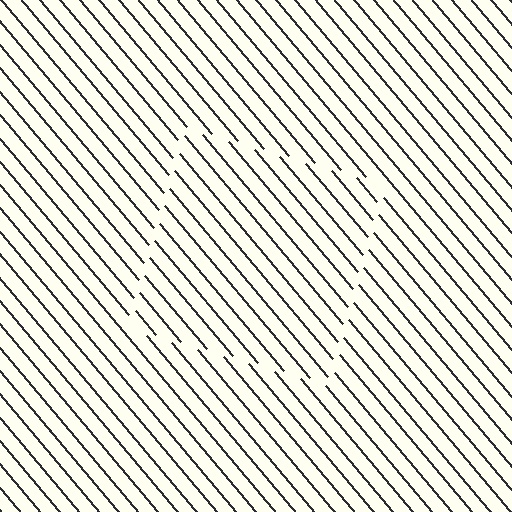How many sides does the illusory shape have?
4 sides — the line-ends trace a square.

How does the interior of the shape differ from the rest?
The interior of the shape contains the same grating, shifted by half a period — the contour is defined by the phase discontinuity where line-ends from the inner and outer gratings abut.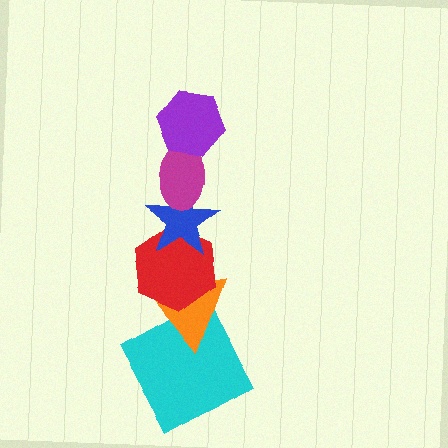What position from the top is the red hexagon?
The red hexagon is 4th from the top.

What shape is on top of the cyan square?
The orange triangle is on top of the cyan square.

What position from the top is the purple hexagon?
The purple hexagon is 1st from the top.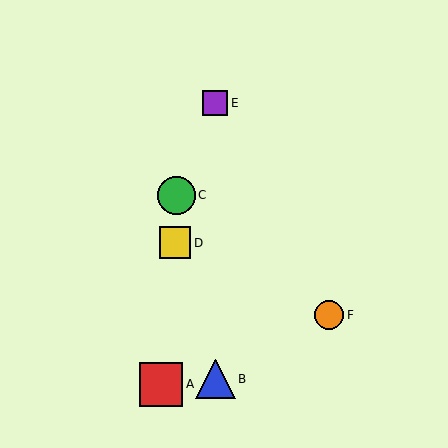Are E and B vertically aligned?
Yes, both are at x≈215.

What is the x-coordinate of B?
Object B is at x≈215.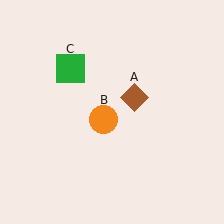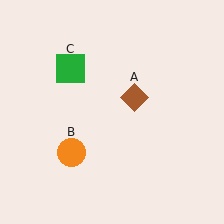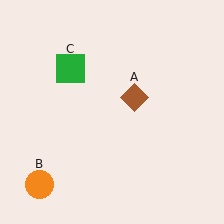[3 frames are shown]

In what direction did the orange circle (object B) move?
The orange circle (object B) moved down and to the left.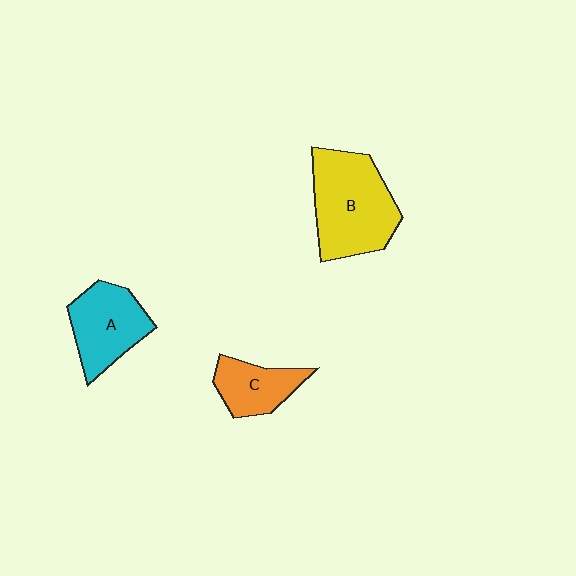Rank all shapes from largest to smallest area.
From largest to smallest: B (yellow), A (cyan), C (orange).